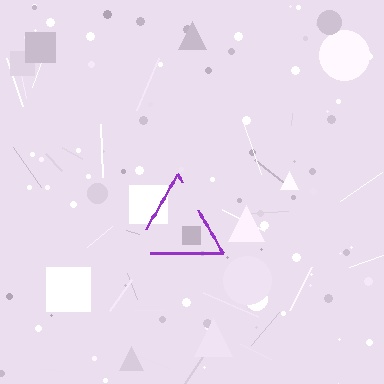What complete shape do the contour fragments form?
The contour fragments form a triangle.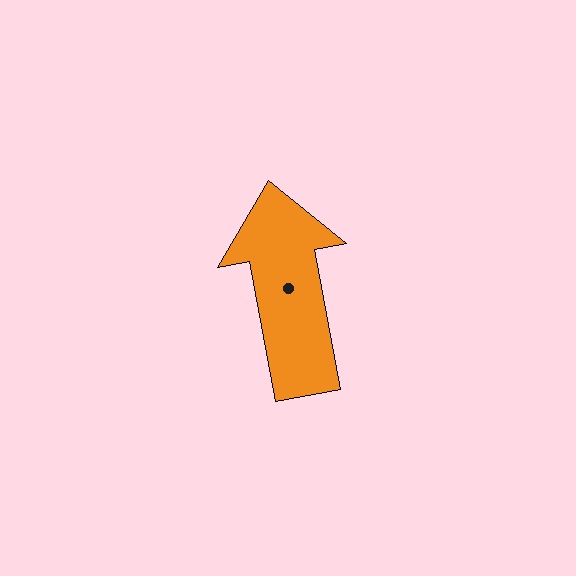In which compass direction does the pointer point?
North.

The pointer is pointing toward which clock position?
Roughly 12 o'clock.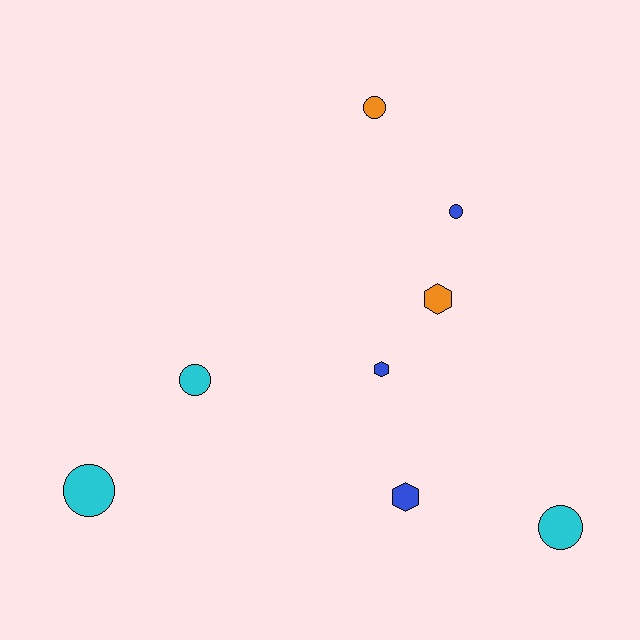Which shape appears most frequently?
Circle, with 5 objects.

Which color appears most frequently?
Blue, with 3 objects.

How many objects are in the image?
There are 8 objects.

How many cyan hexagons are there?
There are no cyan hexagons.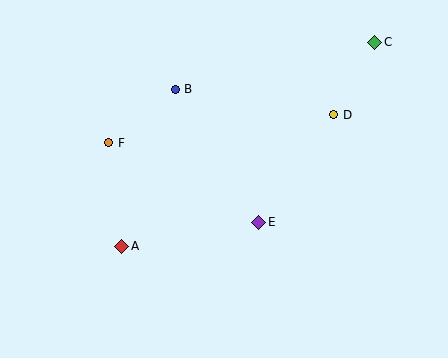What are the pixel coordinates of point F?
Point F is at (109, 143).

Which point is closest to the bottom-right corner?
Point E is closest to the bottom-right corner.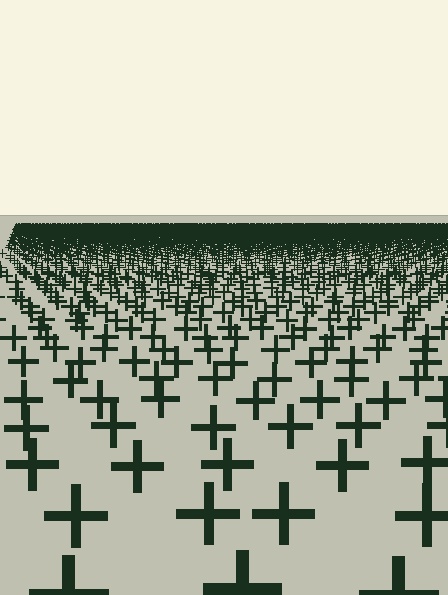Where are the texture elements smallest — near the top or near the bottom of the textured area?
Near the top.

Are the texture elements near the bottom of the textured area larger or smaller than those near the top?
Larger. Near the bottom, elements are closer to the viewer and appear at a bigger on-screen size.